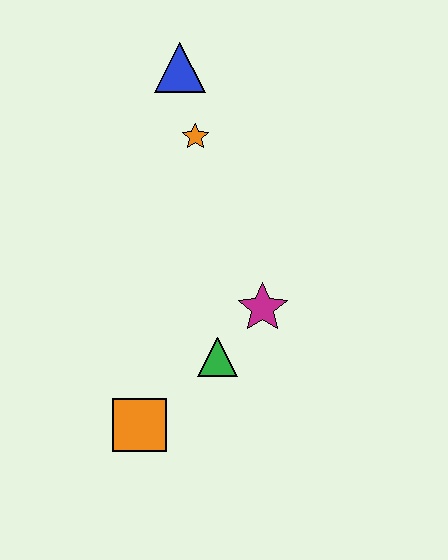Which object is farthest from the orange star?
The orange square is farthest from the orange star.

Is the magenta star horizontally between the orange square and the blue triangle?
No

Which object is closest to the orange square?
The green triangle is closest to the orange square.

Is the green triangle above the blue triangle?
No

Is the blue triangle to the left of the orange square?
No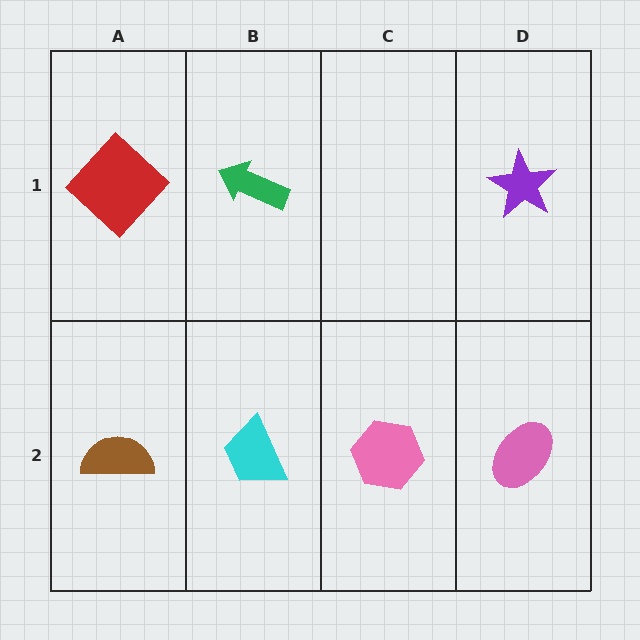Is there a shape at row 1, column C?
No, that cell is empty.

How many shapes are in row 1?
3 shapes.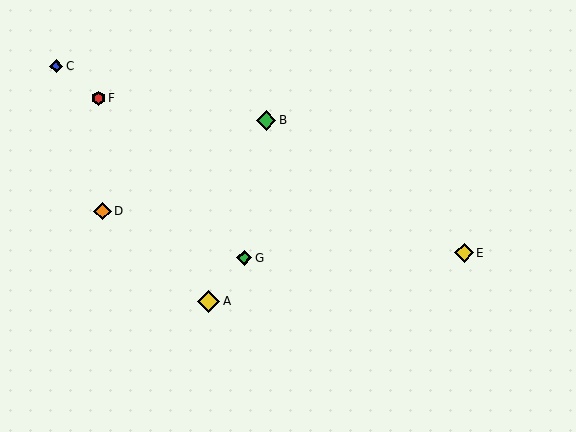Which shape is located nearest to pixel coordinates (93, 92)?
The red hexagon (labeled F) at (99, 98) is nearest to that location.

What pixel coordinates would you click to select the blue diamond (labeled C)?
Click at (56, 66) to select the blue diamond C.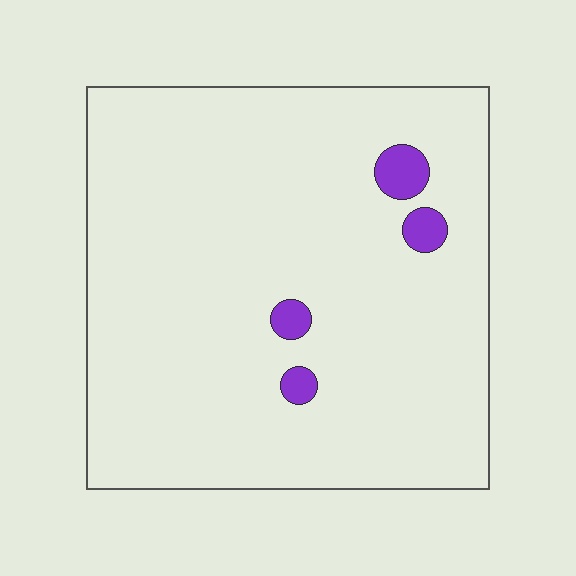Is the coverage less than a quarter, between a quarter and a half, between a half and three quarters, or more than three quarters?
Less than a quarter.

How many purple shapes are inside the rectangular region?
4.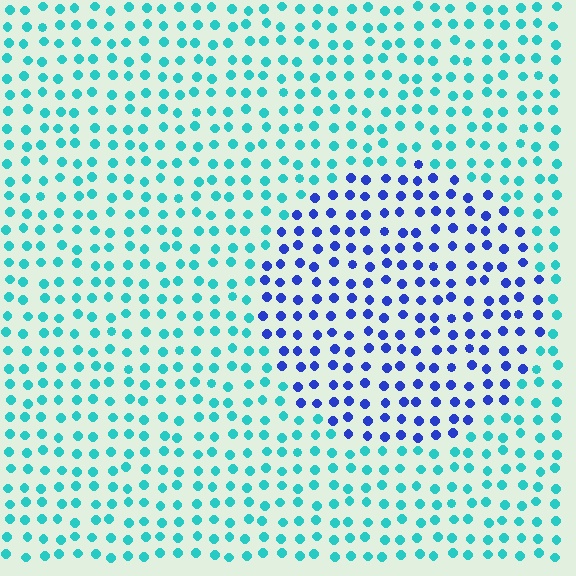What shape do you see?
I see a circle.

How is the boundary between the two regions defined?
The boundary is defined purely by a slight shift in hue (about 55 degrees). Spacing, size, and orientation are identical on both sides.